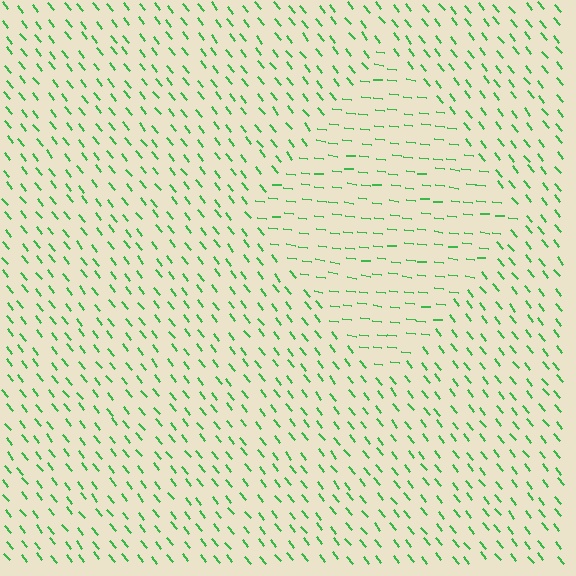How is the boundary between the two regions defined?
The boundary is defined purely by a change in line orientation (approximately 45 degrees difference). All lines are the same color and thickness.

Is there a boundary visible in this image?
Yes, there is a texture boundary formed by a change in line orientation.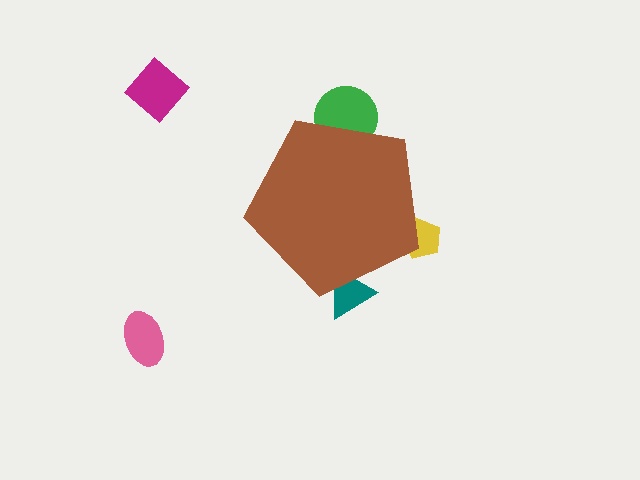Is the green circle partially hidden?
Yes, the green circle is partially hidden behind the brown pentagon.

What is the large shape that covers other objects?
A brown pentagon.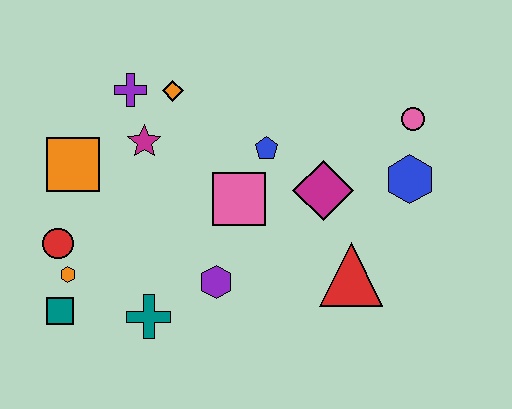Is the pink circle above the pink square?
Yes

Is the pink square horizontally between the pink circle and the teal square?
Yes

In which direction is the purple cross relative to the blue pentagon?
The purple cross is to the left of the blue pentagon.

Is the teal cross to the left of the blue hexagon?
Yes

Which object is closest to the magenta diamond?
The blue pentagon is closest to the magenta diamond.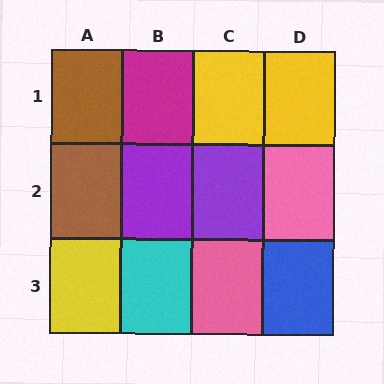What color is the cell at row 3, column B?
Cyan.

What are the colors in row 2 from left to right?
Brown, purple, purple, pink.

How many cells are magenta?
1 cell is magenta.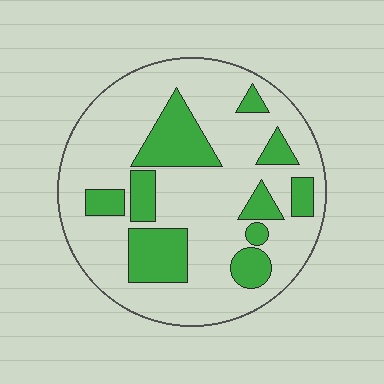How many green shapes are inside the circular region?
10.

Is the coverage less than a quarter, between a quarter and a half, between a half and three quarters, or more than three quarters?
Between a quarter and a half.